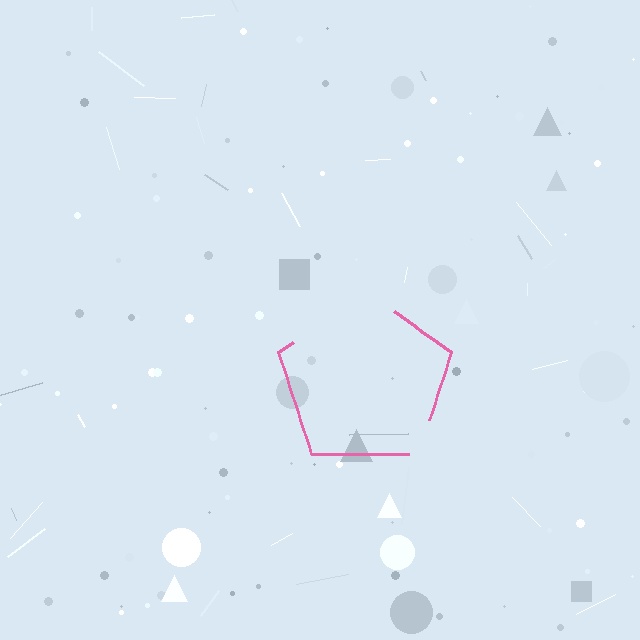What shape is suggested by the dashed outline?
The dashed outline suggests a pentagon.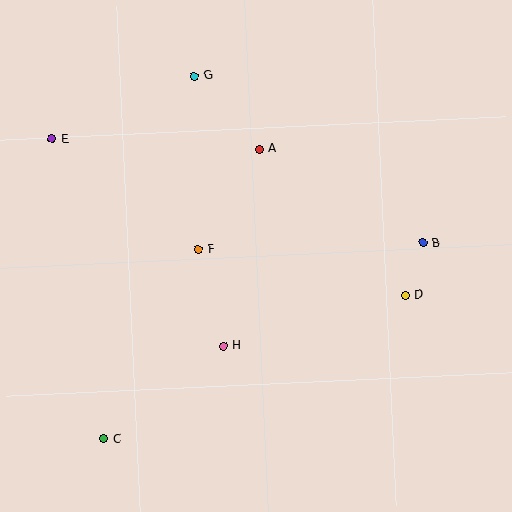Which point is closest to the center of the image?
Point F at (198, 249) is closest to the center.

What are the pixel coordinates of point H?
Point H is at (223, 346).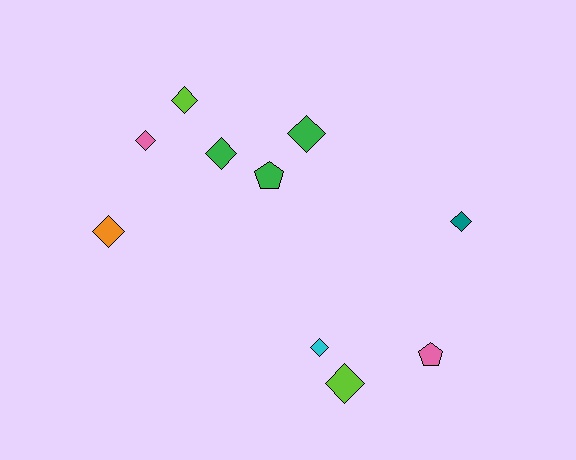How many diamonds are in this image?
There are 8 diamonds.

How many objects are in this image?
There are 10 objects.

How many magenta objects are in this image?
There are no magenta objects.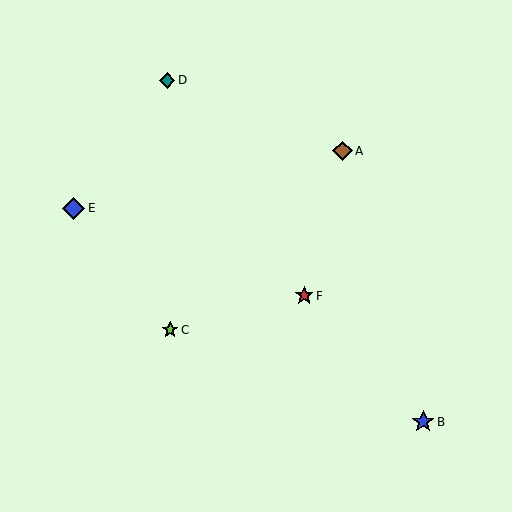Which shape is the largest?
The blue star (labeled B) is the largest.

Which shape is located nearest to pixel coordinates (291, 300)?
The red star (labeled F) at (304, 296) is nearest to that location.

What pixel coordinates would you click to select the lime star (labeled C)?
Click at (170, 330) to select the lime star C.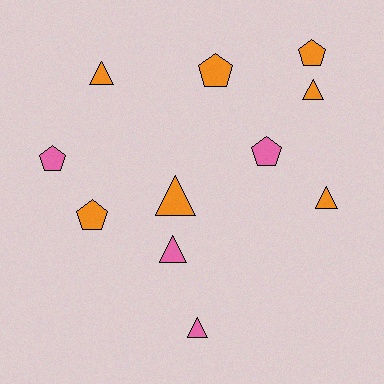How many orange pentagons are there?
There are 3 orange pentagons.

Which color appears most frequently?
Orange, with 7 objects.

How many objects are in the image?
There are 11 objects.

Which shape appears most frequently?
Triangle, with 6 objects.